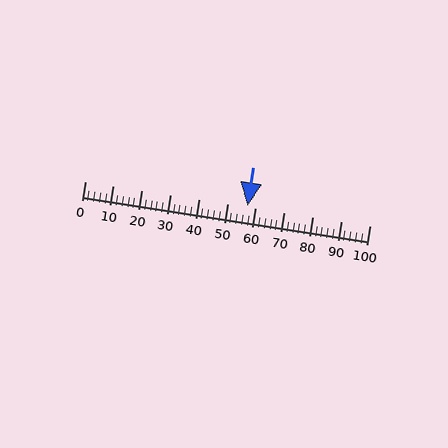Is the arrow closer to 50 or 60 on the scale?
The arrow is closer to 60.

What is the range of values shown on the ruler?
The ruler shows values from 0 to 100.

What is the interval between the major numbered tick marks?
The major tick marks are spaced 10 units apart.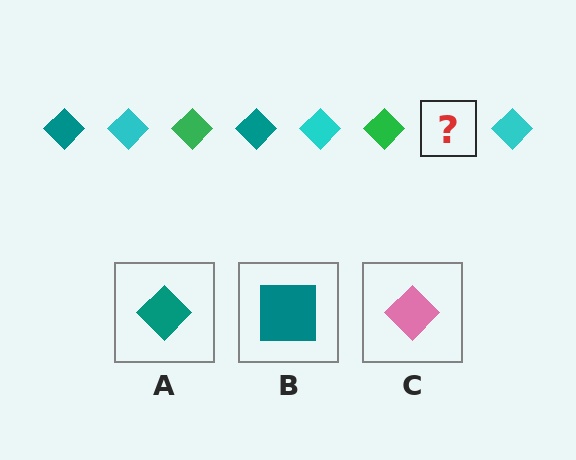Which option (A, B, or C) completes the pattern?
A.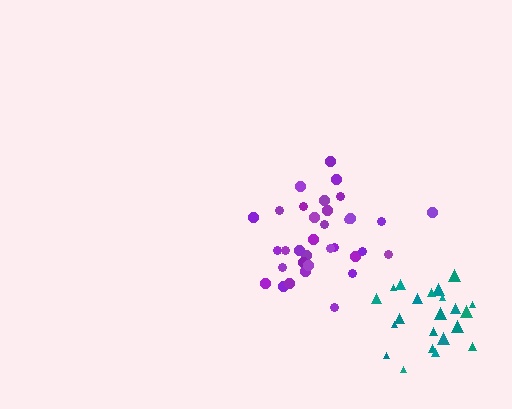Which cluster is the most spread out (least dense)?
Teal.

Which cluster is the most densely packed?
Purple.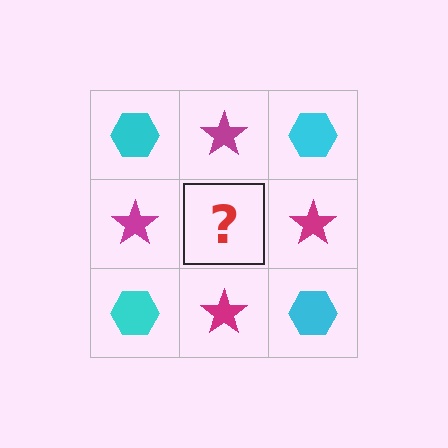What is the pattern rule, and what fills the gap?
The rule is that it alternates cyan hexagon and magenta star in a checkerboard pattern. The gap should be filled with a cyan hexagon.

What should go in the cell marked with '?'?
The missing cell should contain a cyan hexagon.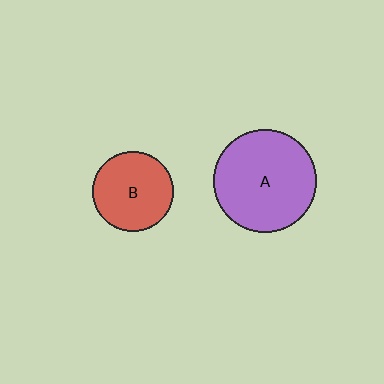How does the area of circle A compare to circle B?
Approximately 1.6 times.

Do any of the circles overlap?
No, none of the circles overlap.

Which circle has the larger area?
Circle A (purple).